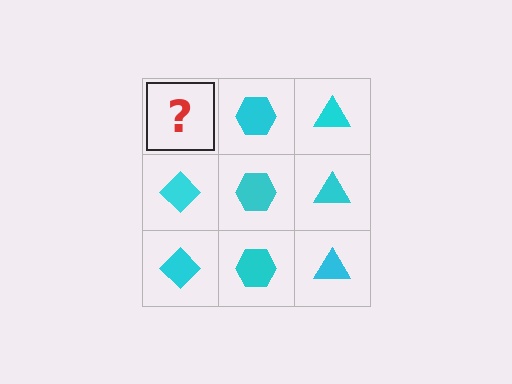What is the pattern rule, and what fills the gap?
The rule is that each column has a consistent shape. The gap should be filled with a cyan diamond.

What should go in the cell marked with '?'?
The missing cell should contain a cyan diamond.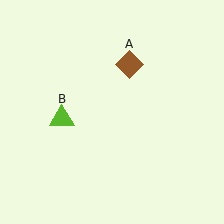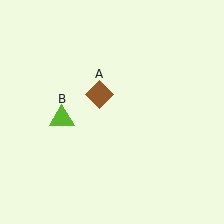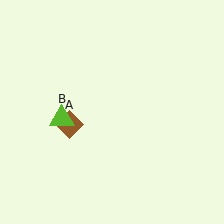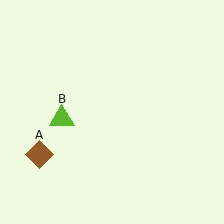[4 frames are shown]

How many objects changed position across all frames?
1 object changed position: brown diamond (object A).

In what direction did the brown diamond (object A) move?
The brown diamond (object A) moved down and to the left.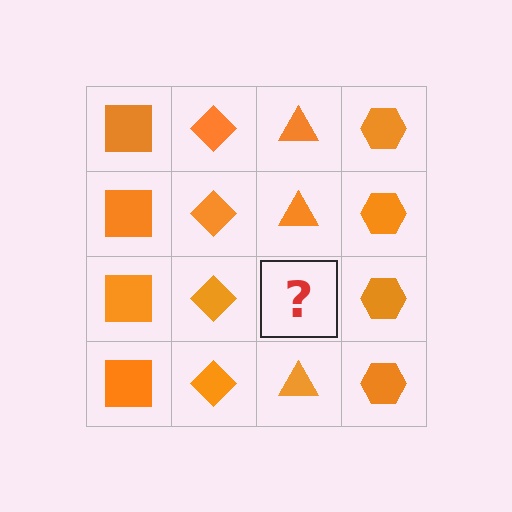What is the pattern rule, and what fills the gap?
The rule is that each column has a consistent shape. The gap should be filled with an orange triangle.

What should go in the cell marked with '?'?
The missing cell should contain an orange triangle.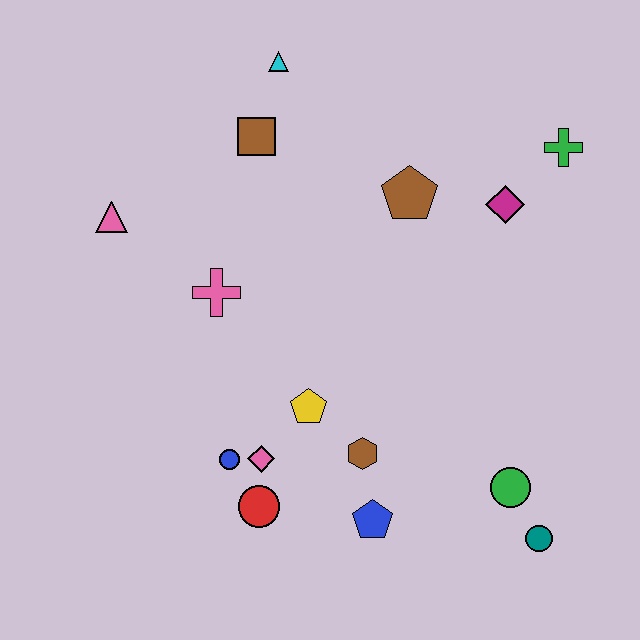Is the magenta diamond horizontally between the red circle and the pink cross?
No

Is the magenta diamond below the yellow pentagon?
No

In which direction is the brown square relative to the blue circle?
The brown square is above the blue circle.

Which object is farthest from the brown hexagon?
The cyan triangle is farthest from the brown hexagon.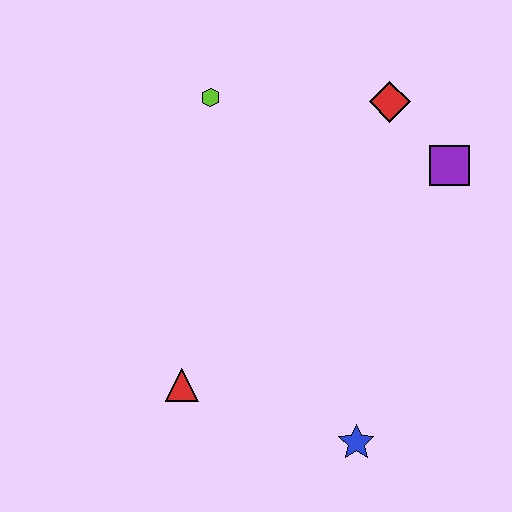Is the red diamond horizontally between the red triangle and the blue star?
No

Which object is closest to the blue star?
The red triangle is closest to the blue star.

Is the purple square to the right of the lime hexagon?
Yes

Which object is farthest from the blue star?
The lime hexagon is farthest from the blue star.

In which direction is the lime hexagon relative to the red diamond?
The lime hexagon is to the left of the red diamond.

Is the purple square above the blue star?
Yes